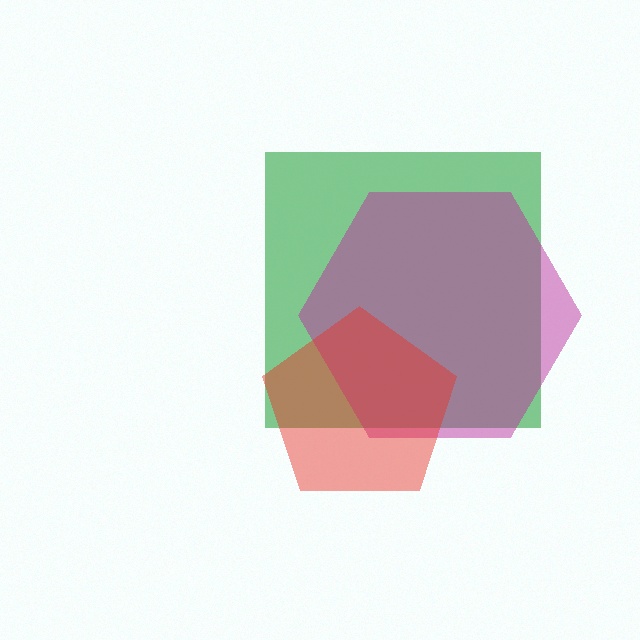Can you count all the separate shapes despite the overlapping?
Yes, there are 3 separate shapes.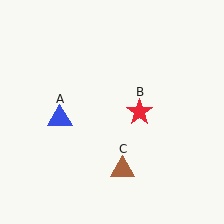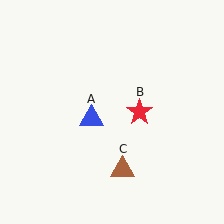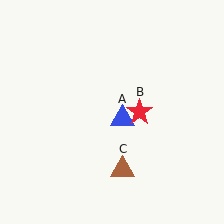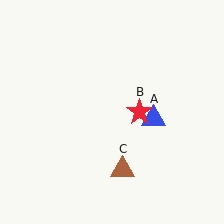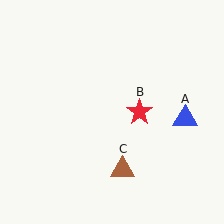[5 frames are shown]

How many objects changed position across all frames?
1 object changed position: blue triangle (object A).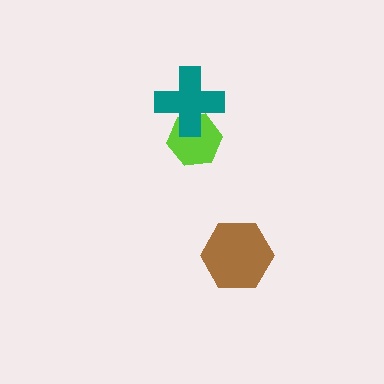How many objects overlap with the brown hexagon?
0 objects overlap with the brown hexagon.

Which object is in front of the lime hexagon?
The teal cross is in front of the lime hexagon.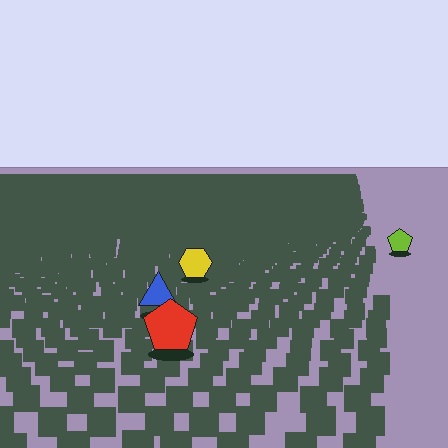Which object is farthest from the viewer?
The lime pentagon is farthest from the viewer. It appears smaller and the ground texture around it is denser.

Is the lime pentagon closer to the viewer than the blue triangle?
No. The blue triangle is closer — you can tell from the texture gradient: the ground texture is coarser near it.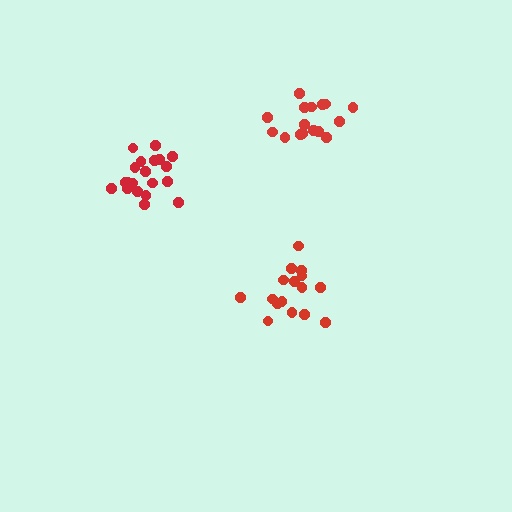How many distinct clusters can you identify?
There are 3 distinct clusters.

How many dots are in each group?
Group 1: 16 dots, Group 2: 17 dots, Group 3: 20 dots (53 total).